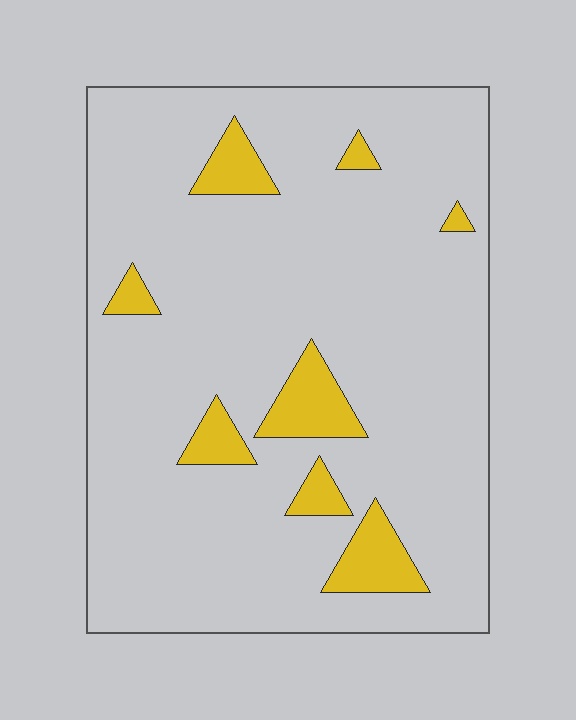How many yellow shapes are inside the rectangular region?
8.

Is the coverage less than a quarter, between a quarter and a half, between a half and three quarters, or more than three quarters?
Less than a quarter.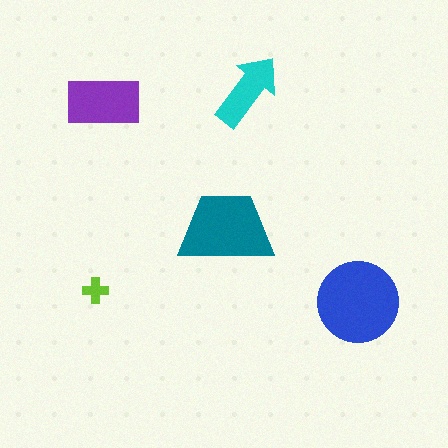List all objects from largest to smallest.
The blue circle, the teal trapezoid, the purple rectangle, the cyan arrow, the lime cross.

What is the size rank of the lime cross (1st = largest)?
5th.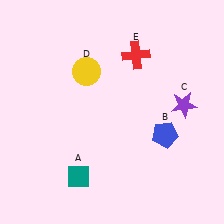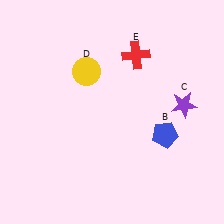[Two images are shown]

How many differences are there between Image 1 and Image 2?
There is 1 difference between the two images.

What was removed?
The teal diamond (A) was removed in Image 2.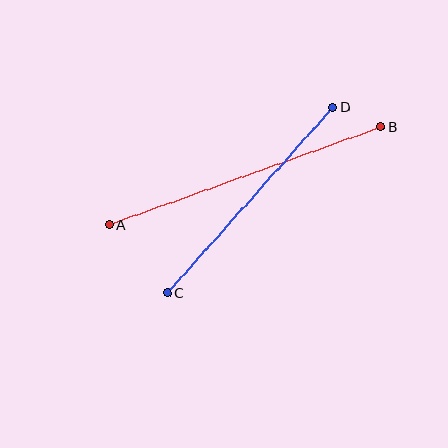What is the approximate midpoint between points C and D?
The midpoint is at approximately (250, 200) pixels.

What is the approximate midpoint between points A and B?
The midpoint is at approximately (245, 176) pixels.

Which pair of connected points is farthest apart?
Points A and B are farthest apart.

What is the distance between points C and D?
The distance is approximately 248 pixels.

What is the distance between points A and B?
The distance is approximately 289 pixels.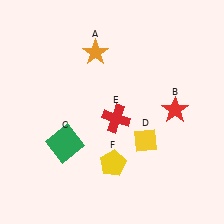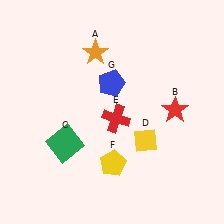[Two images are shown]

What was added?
A blue pentagon (G) was added in Image 2.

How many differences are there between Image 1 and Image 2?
There is 1 difference between the two images.